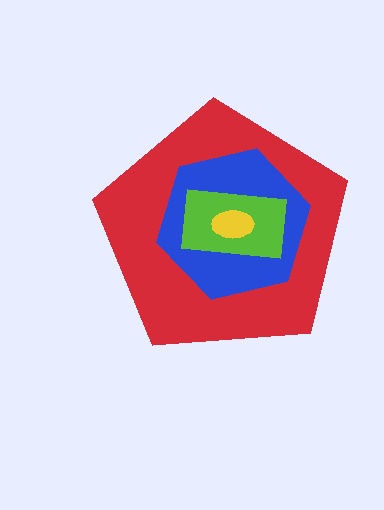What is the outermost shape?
The red pentagon.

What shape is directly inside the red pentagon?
The blue hexagon.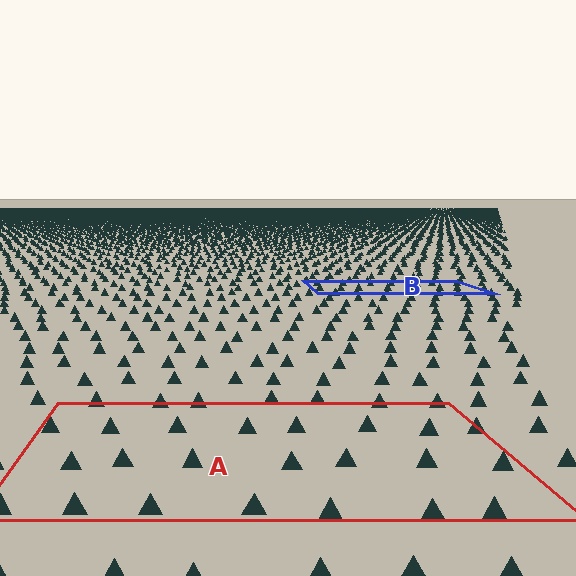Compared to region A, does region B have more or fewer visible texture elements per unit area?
Region B has more texture elements per unit area — they are packed more densely because it is farther away.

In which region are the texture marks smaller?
The texture marks are smaller in region B, because it is farther away.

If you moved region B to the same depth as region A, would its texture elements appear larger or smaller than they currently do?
They would appear larger. At a closer depth, the same texture elements are projected at a bigger on-screen size.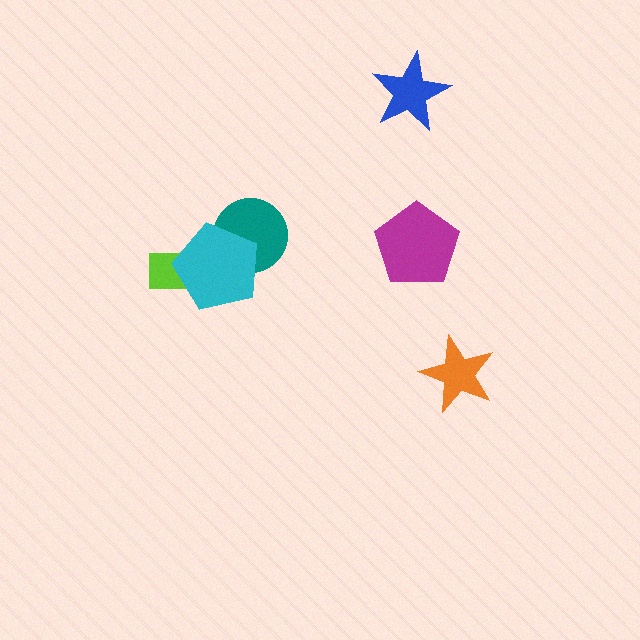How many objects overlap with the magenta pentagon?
0 objects overlap with the magenta pentagon.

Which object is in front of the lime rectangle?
The cyan pentagon is in front of the lime rectangle.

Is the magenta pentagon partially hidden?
No, no other shape covers it.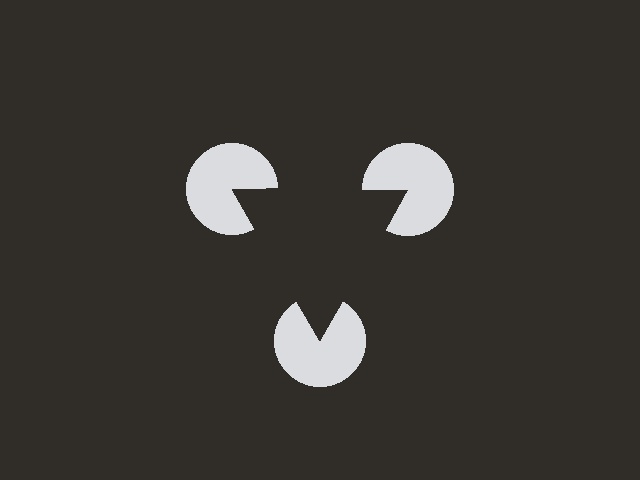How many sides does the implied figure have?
3 sides.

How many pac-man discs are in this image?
There are 3 — one at each vertex of the illusory triangle.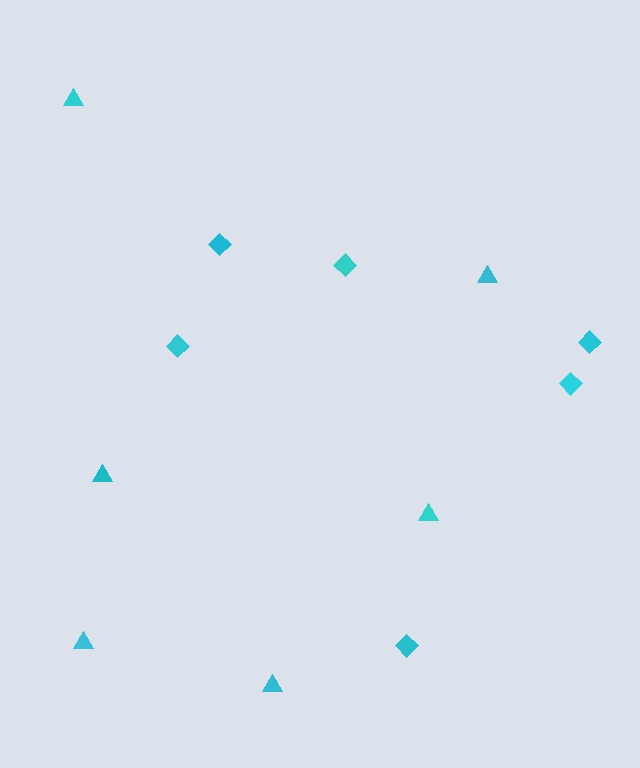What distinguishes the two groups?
There are 2 groups: one group of triangles (6) and one group of diamonds (6).